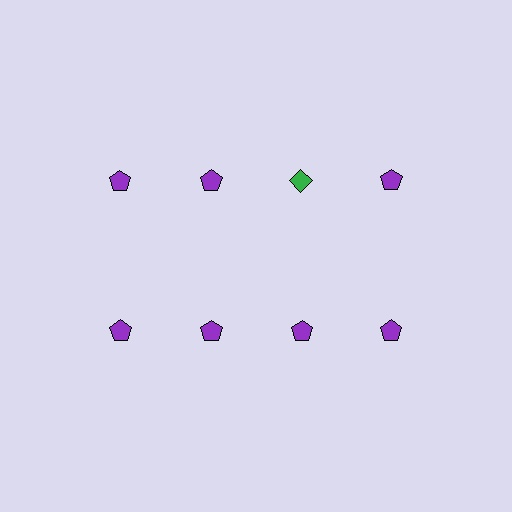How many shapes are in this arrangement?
There are 8 shapes arranged in a grid pattern.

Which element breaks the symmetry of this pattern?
The green diamond in the top row, center column breaks the symmetry. All other shapes are purple pentagons.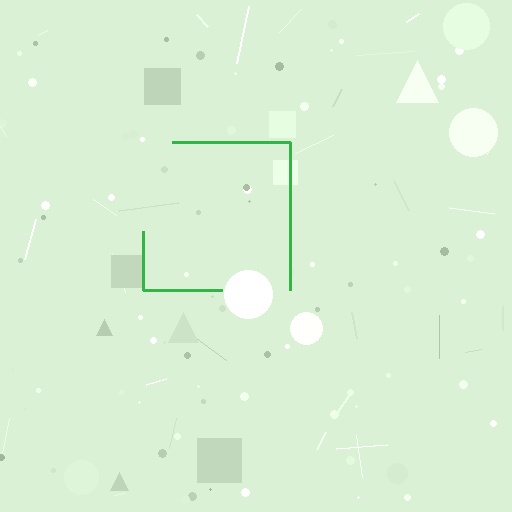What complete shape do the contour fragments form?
The contour fragments form a square.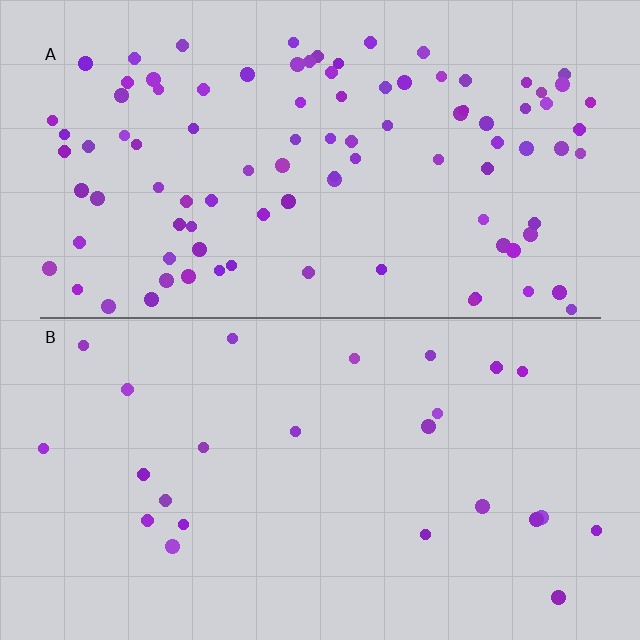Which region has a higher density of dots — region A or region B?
A (the top).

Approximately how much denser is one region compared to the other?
Approximately 3.9× — region A over region B.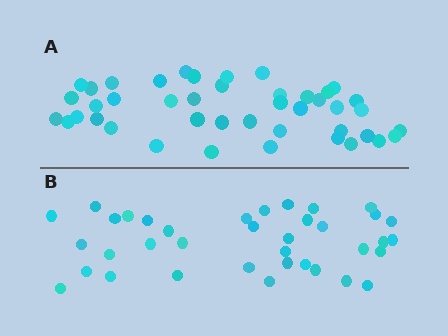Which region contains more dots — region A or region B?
Region A (the top region) has more dots.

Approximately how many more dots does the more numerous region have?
Region A has about 6 more dots than region B.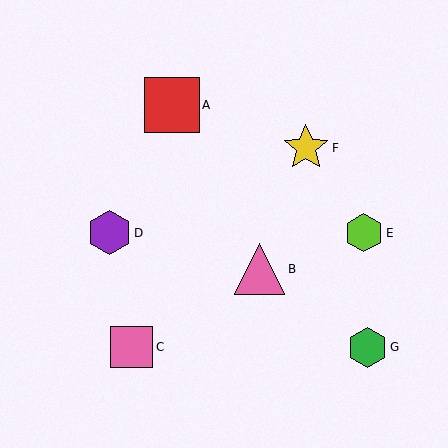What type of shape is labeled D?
Shape D is a purple hexagon.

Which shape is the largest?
The red square (labeled A) is the largest.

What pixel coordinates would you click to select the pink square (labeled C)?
Click at (131, 347) to select the pink square C.